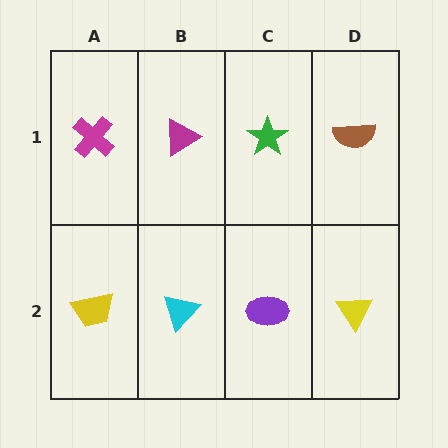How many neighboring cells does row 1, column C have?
3.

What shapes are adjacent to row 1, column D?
A yellow triangle (row 2, column D), a green star (row 1, column C).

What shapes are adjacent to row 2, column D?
A brown semicircle (row 1, column D), a purple ellipse (row 2, column C).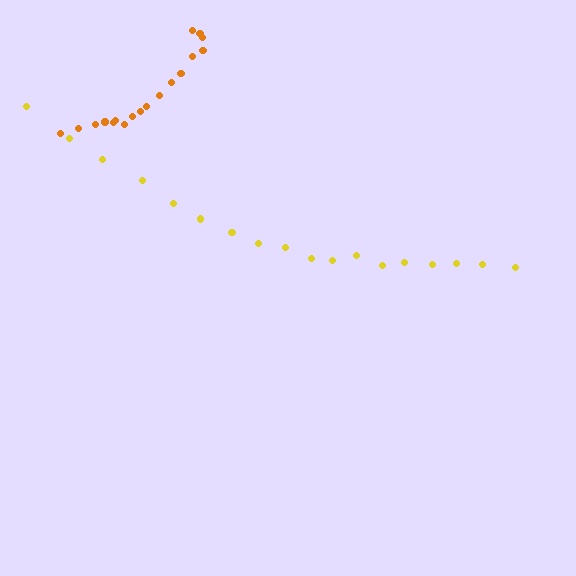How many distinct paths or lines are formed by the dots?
There are 2 distinct paths.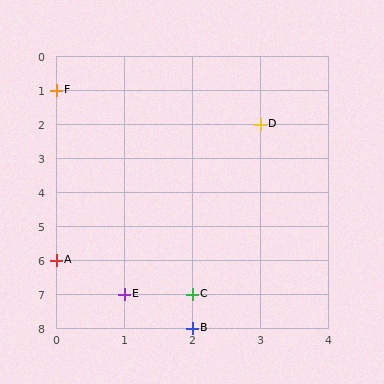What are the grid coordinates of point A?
Point A is at grid coordinates (0, 6).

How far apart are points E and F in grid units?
Points E and F are 1 column and 6 rows apart (about 6.1 grid units diagonally).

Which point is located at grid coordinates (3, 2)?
Point D is at (3, 2).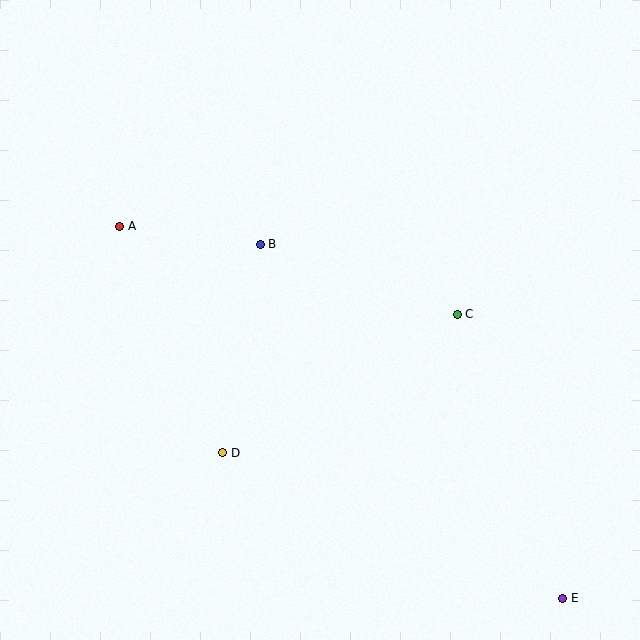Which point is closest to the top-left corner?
Point A is closest to the top-left corner.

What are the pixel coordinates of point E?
Point E is at (563, 598).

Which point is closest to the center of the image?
Point B at (260, 244) is closest to the center.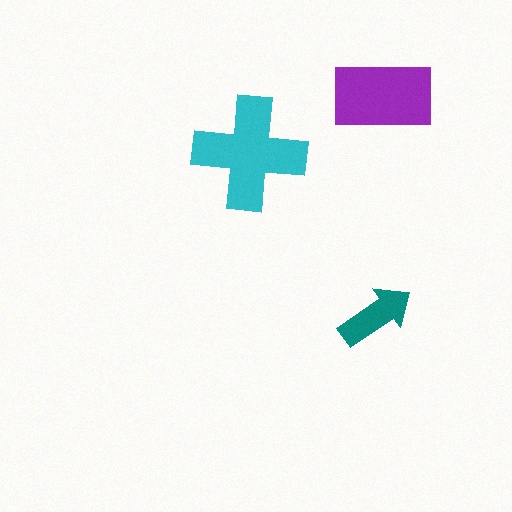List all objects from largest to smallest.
The cyan cross, the purple rectangle, the teal arrow.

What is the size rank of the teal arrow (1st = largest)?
3rd.